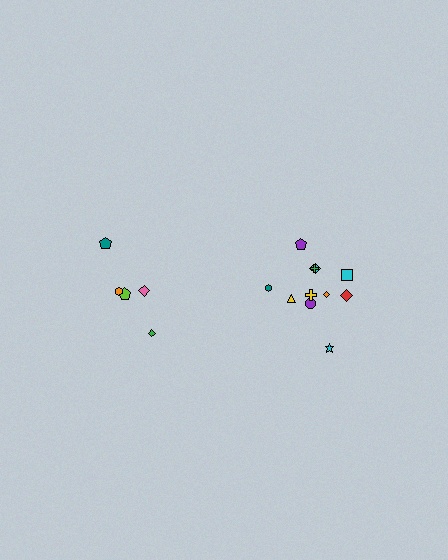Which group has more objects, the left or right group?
The right group.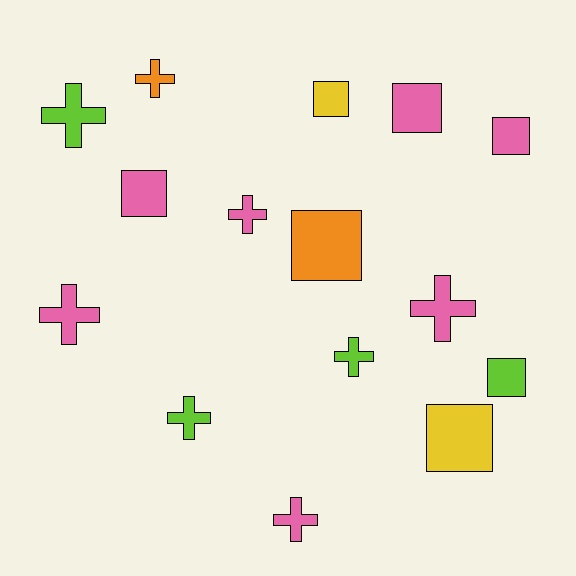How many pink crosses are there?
There are 4 pink crosses.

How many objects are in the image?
There are 15 objects.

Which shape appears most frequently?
Cross, with 8 objects.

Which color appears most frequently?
Pink, with 7 objects.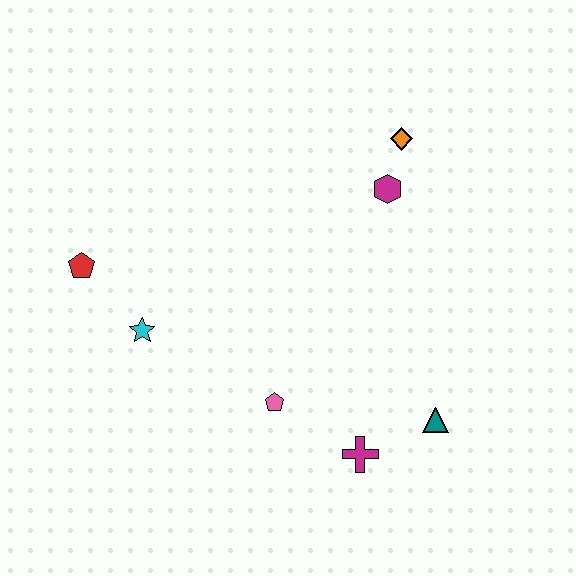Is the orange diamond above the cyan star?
Yes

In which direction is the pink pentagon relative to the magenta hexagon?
The pink pentagon is below the magenta hexagon.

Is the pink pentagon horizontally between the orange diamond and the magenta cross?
No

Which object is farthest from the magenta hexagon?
The red pentagon is farthest from the magenta hexagon.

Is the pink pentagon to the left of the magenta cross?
Yes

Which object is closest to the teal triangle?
The magenta cross is closest to the teal triangle.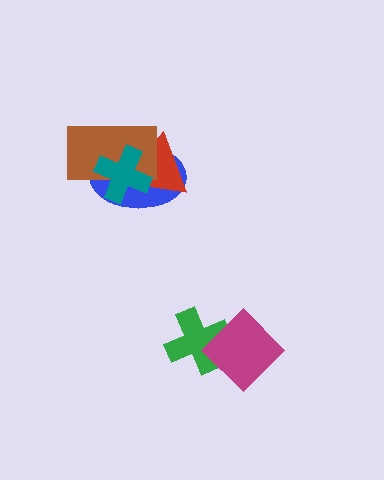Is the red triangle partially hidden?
Yes, it is partially covered by another shape.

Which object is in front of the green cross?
The magenta diamond is in front of the green cross.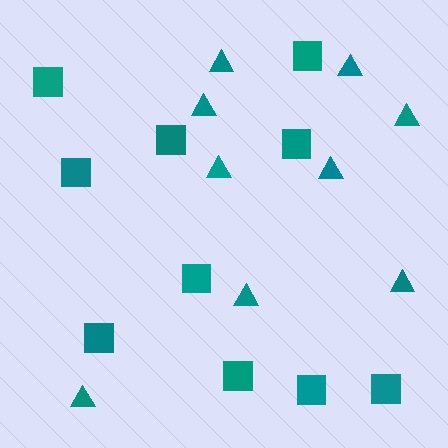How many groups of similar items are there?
There are 2 groups: one group of triangles (9) and one group of squares (10).